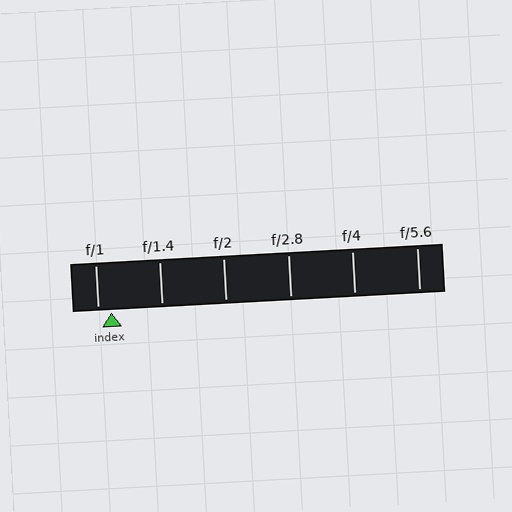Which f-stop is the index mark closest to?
The index mark is closest to f/1.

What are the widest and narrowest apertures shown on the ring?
The widest aperture shown is f/1 and the narrowest is f/5.6.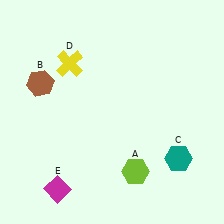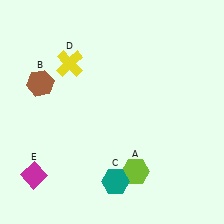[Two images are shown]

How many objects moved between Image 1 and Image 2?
2 objects moved between the two images.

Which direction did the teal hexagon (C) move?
The teal hexagon (C) moved left.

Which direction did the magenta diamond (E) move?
The magenta diamond (E) moved left.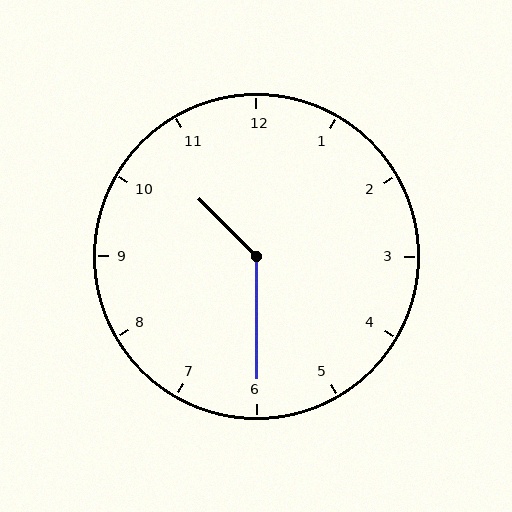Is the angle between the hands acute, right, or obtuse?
It is obtuse.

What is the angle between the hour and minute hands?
Approximately 135 degrees.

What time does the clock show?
10:30.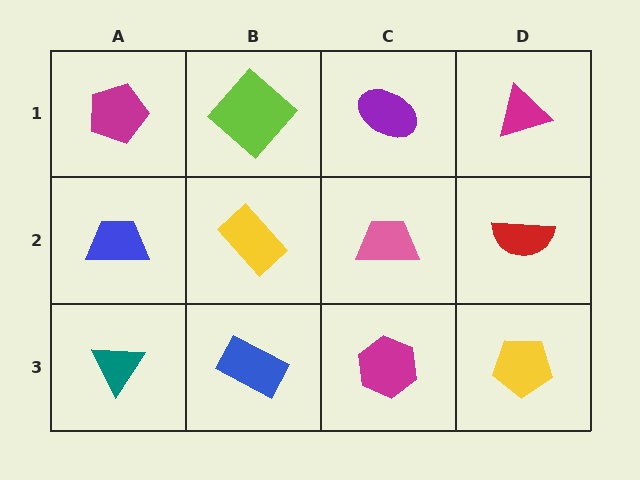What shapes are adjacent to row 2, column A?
A magenta pentagon (row 1, column A), a teal triangle (row 3, column A), a yellow rectangle (row 2, column B).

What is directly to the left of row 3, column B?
A teal triangle.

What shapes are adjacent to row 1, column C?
A pink trapezoid (row 2, column C), a lime diamond (row 1, column B), a magenta triangle (row 1, column D).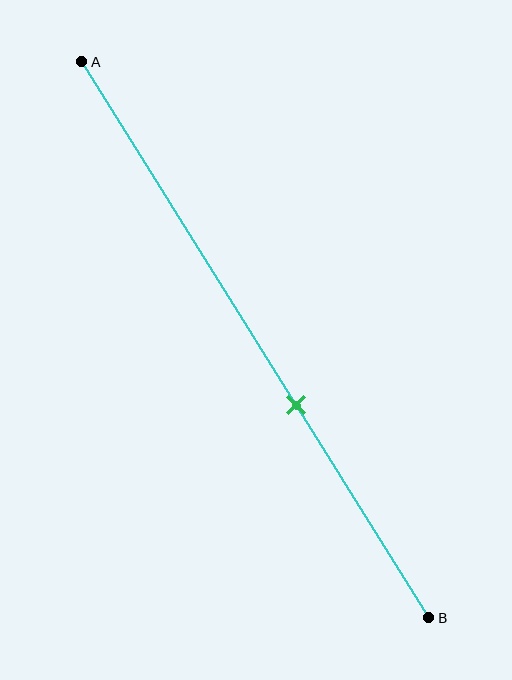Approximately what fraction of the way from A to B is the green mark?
The green mark is approximately 60% of the way from A to B.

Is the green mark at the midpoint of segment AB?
No, the mark is at about 60% from A, not at the 50% midpoint.